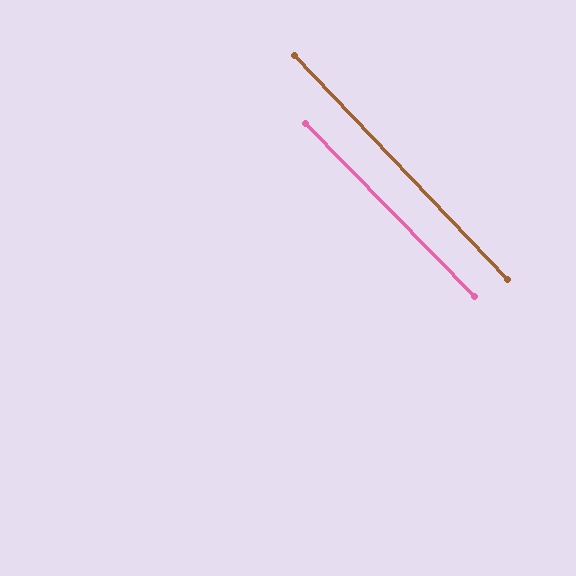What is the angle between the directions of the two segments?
Approximately 1 degree.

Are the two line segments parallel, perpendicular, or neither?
Parallel — their directions differ by only 0.8°.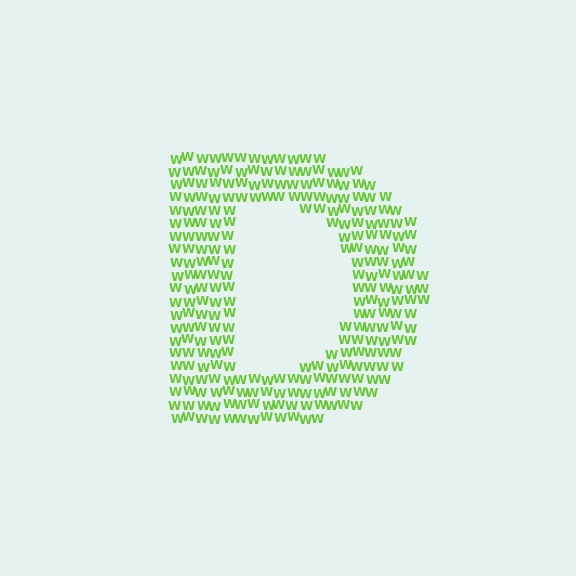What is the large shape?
The large shape is the letter D.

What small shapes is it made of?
It is made of small letter W's.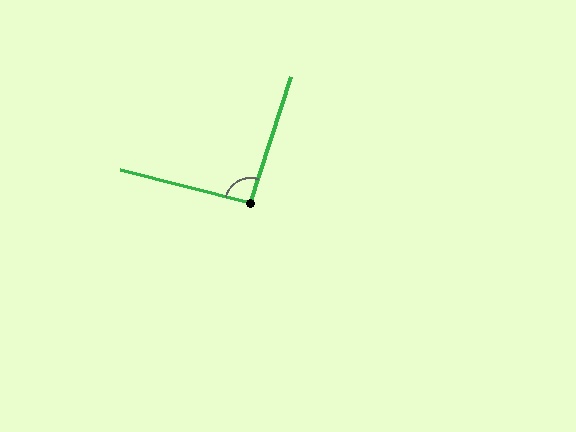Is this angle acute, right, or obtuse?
It is approximately a right angle.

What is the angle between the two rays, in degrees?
Approximately 94 degrees.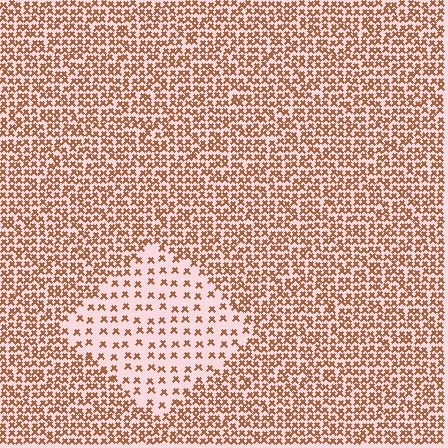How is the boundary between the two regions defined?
The boundary is defined by a change in element density (approximately 2.5x ratio). All elements are the same color, size, and shape.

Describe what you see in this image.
The image contains small brown elements arranged at two different densities. A diamond-shaped region is visible where the elements are less densely packed than the surrounding area.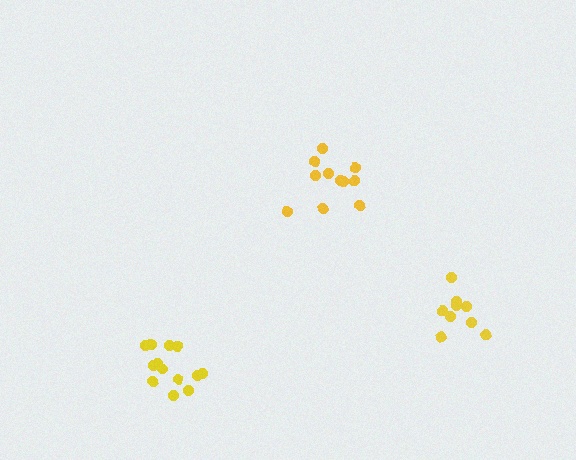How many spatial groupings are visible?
There are 3 spatial groupings.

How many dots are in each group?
Group 1: 13 dots, Group 2: 11 dots, Group 3: 9 dots (33 total).